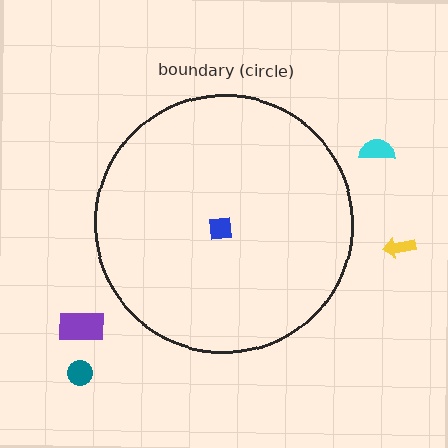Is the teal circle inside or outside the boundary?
Outside.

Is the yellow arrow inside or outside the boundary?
Outside.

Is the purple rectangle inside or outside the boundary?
Outside.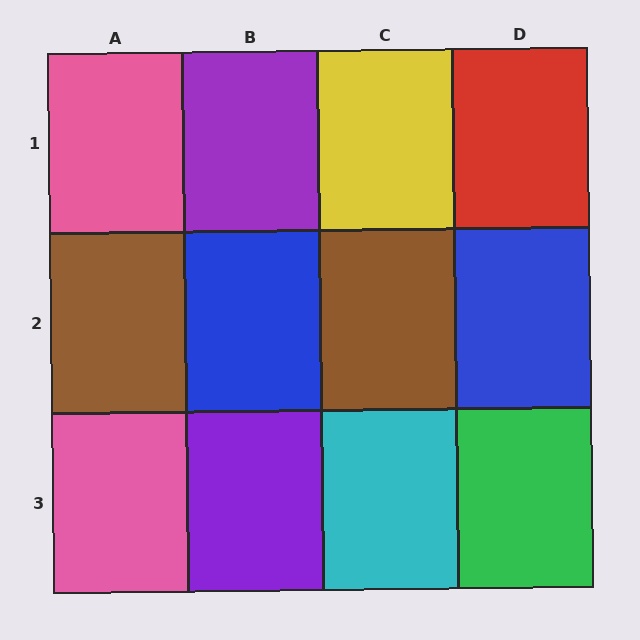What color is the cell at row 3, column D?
Green.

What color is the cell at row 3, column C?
Cyan.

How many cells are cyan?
1 cell is cyan.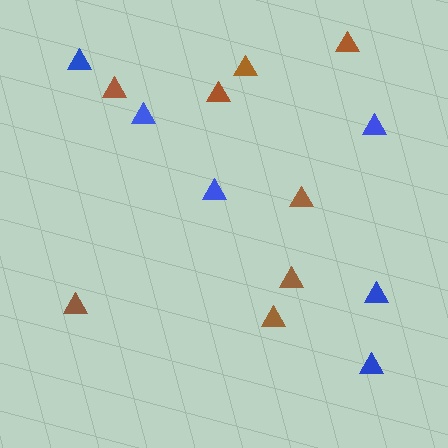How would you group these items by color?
There are 2 groups: one group of brown triangles (8) and one group of blue triangles (6).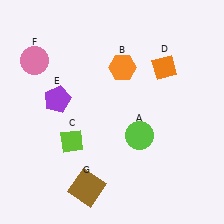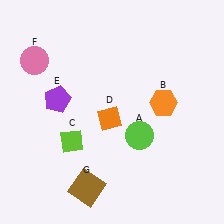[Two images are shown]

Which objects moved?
The objects that moved are: the orange hexagon (B), the orange diamond (D).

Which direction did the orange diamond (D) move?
The orange diamond (D) moved left.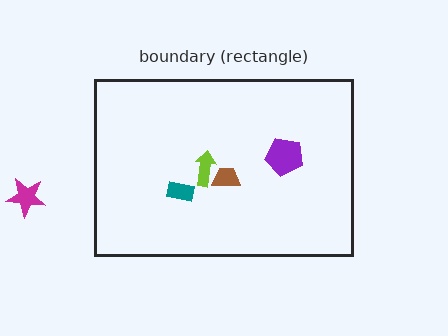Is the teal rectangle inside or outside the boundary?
Inside.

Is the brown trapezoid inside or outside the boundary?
Inside.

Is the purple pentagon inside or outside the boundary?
Inside.